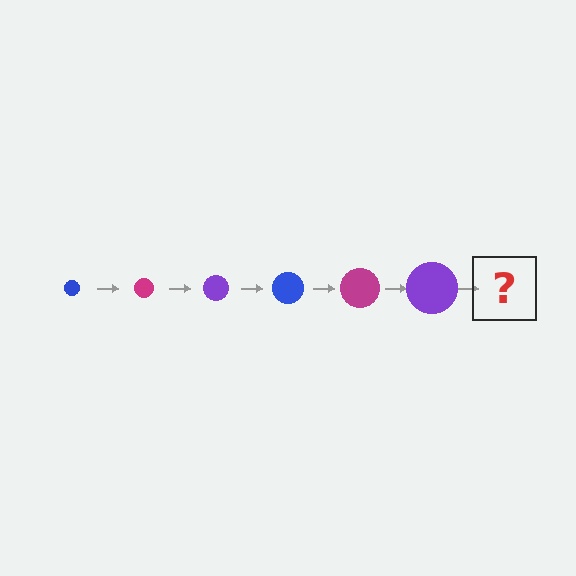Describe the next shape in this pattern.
It should be a blue circle, larger than the previous one.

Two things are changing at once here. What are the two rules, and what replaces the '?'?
The two rules are that the circle grows larger each step and the color cycles through blue, magenta, and purple. The '?' should be a blue circle, larger than the previous one.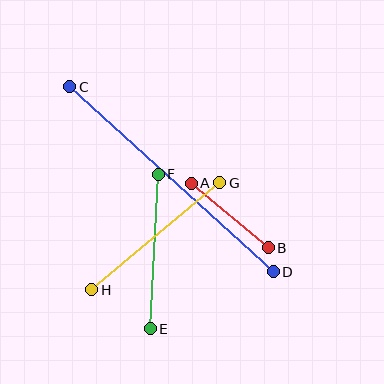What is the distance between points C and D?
The distance is approximately 275 pixels.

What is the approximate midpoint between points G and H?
The midpoint is at approximately (156, 236) pixels.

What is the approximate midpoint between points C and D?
The midpoint is at approximately (171, 179) pixels.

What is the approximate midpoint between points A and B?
The midpoint is at approximately (230, 216) pixels.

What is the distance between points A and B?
The distance is approximately 101 pixels.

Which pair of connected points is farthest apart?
Points C and D are farthest apart.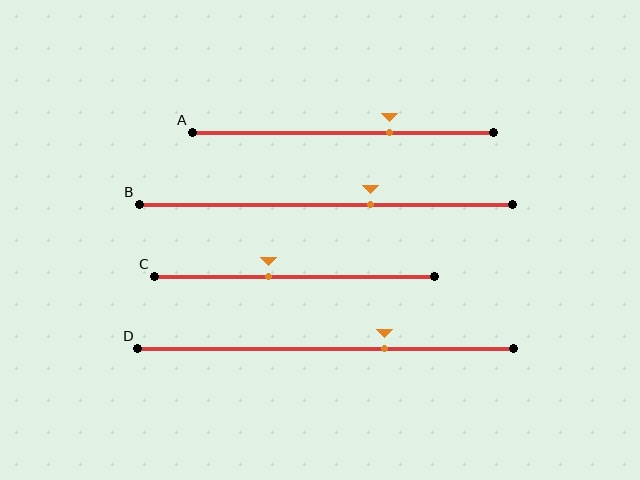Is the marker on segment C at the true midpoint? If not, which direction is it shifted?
No, the marker on segment C is shifted to the left by about 9% of the segment length.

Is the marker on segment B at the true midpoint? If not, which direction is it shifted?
No, the marker on segment B is shifted to the right by about 12% of the segment length.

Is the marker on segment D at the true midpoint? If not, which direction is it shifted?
No, the marker on segment D is shifted to the right by about 16% of the segment length.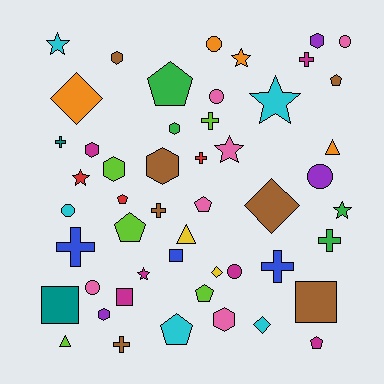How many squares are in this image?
There are 4 squares.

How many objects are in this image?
There are 50 objects.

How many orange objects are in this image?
There are 4 orange objects.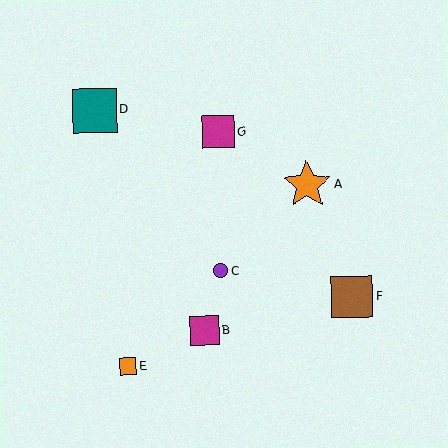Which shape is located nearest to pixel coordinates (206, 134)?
The magenta square (labeled G) at (218, 132) is nearest to that location.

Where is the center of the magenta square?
The center of the magenta square is at (205, 330).